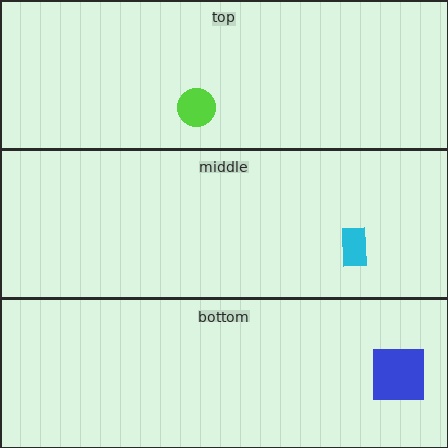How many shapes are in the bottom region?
1.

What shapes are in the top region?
The lime circle.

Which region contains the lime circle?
The top region.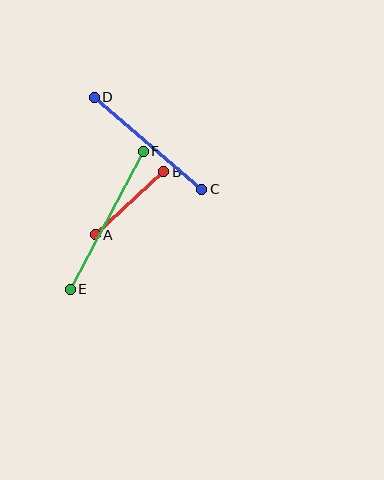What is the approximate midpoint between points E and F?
The midpoint is at approximately (107, 220) pixels.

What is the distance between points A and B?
The distance is approximately 93 pixels.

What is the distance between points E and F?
The distance is approximately 156 pixels.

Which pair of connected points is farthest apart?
Points E and F are farthest apart.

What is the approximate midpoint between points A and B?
The midpoint is at approximately (130, 203) pixels.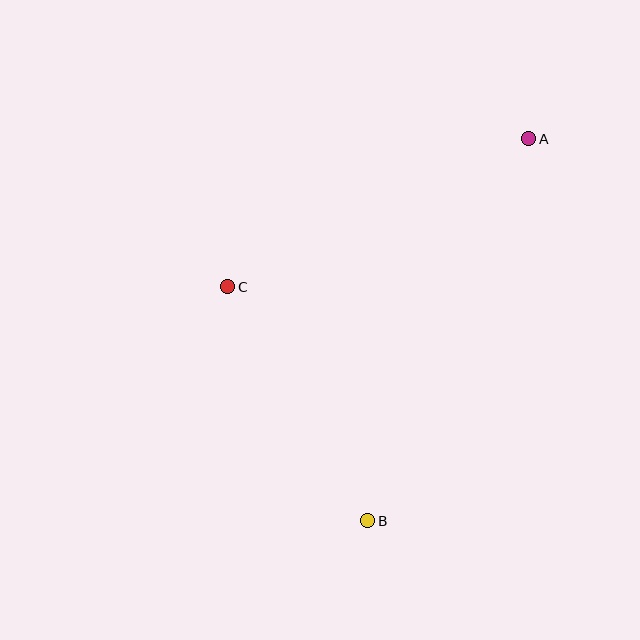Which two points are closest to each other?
Points B and C are closest to each other.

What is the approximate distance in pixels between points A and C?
The distance between A and C is approximately 336 pixels.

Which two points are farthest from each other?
Points A and B are farthest from each other.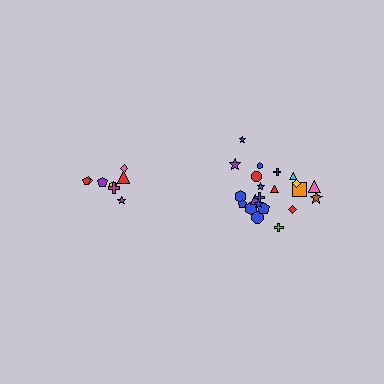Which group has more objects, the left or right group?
The right group.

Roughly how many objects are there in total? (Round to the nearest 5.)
Roughly 30 objects in total.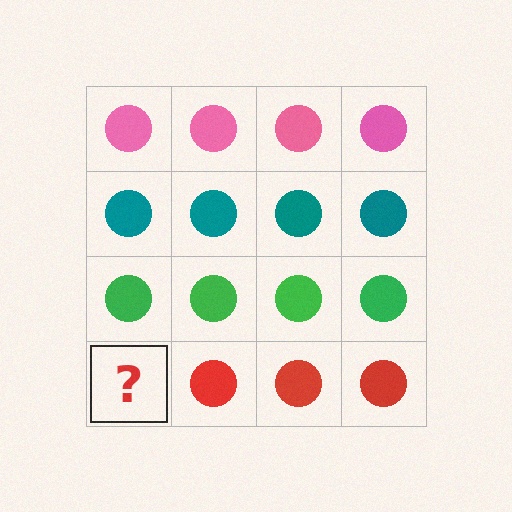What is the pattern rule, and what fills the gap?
The rule is that each row has a consistent color. The gap should be filled with a red circle.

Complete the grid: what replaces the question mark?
The question mark should be replaced with a red circle.